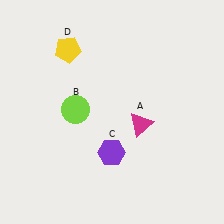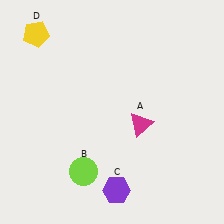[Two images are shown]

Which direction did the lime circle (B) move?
The lime circle (B) moved down.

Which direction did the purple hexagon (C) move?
The purple hexagon (C) moved down.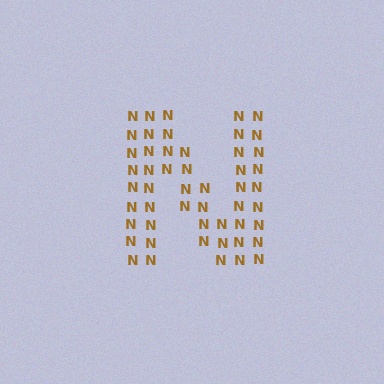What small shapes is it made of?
It is made of small letter N's.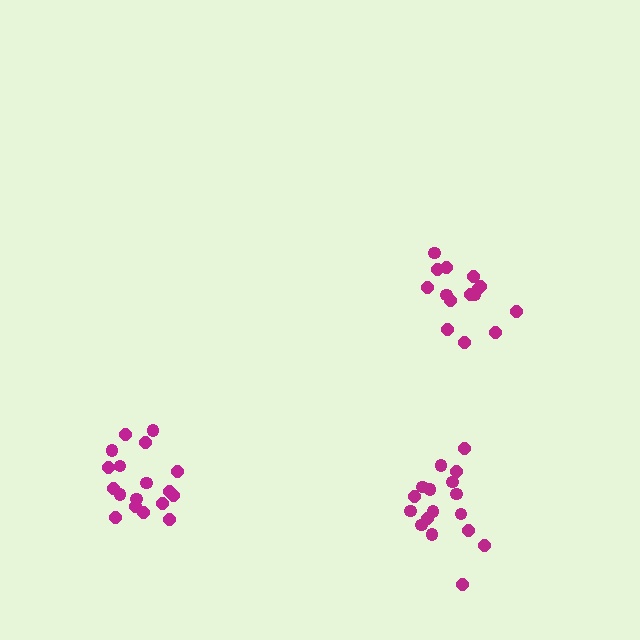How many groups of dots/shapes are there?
There are 3 groups.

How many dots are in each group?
Group 1: 18 dots, Group 2: 15 dots, Group 3: 17 dots (50 total).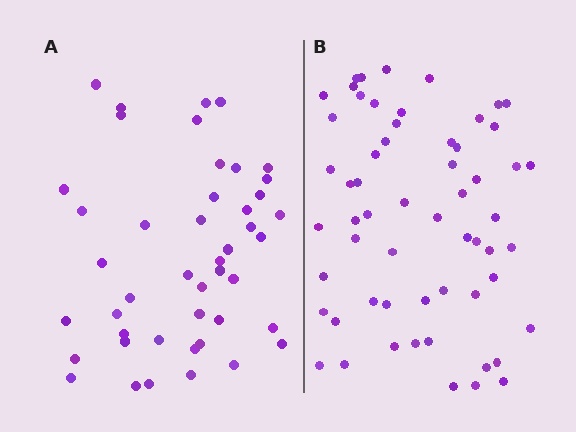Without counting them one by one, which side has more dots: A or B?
Region B (the right region) has more dots.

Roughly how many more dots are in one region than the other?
Region B has approximately 15 more dots than region A.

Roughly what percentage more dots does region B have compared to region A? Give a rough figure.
About 30% more.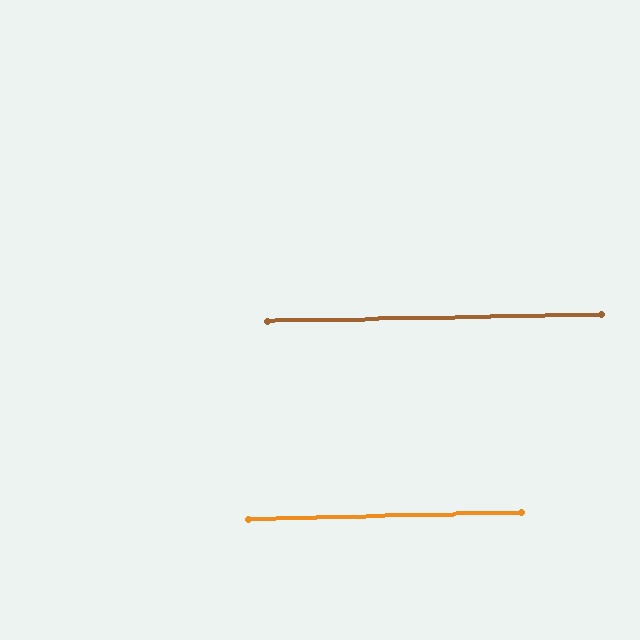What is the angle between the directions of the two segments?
Approximately 0 degrees.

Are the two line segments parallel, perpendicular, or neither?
Parallel — their directions differ by only 0.3°.